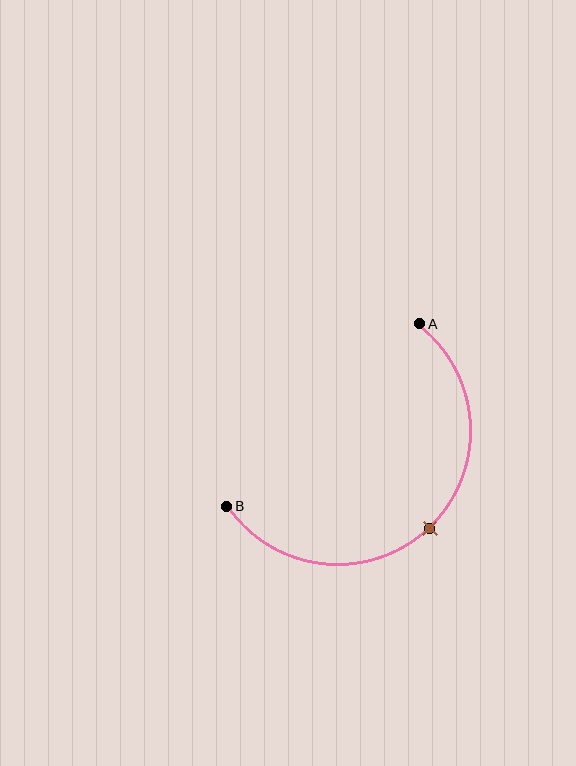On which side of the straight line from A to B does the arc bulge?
The arc bulges below and to the right of the straight line connecting A and B.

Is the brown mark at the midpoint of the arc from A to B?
Yes. The brown mark lies on the arc at equal arc-length from both A and B — it is the arc midpoint.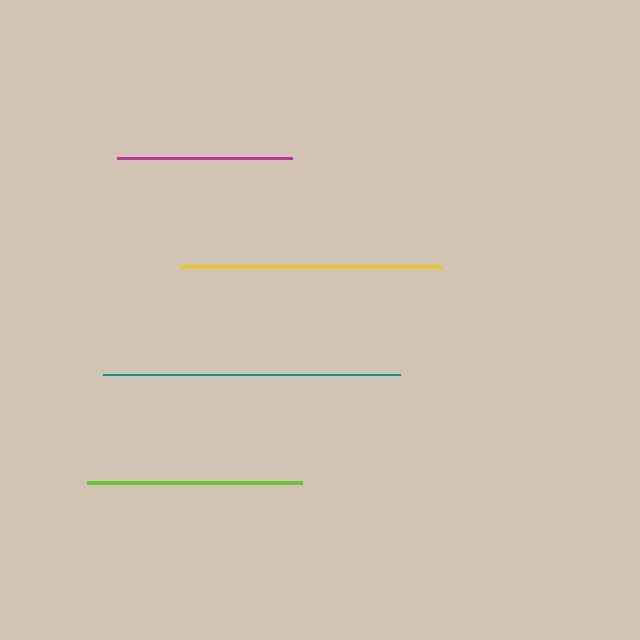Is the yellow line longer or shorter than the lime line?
The yellow line is longer than the lime line.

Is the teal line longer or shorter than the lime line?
The teal line is longer than the lime line.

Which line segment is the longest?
The teal line is the longest at approximately 298 pixels.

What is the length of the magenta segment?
The magenta segment is approximately 175 pixels long.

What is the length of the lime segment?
The lime segment is approximately 215 pixels long.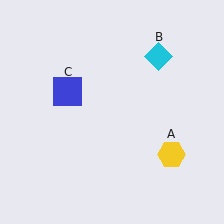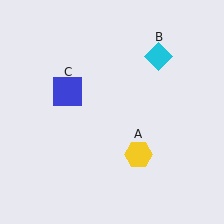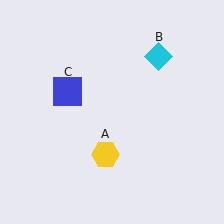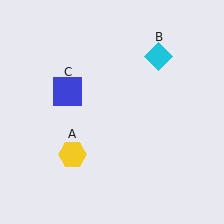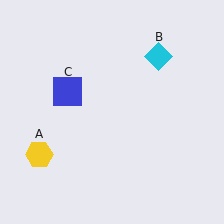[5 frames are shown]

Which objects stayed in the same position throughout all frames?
Cyan diamond (object B) and blue square (object C) remained stationary.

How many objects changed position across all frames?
1 object changed position: yellow hexagon (object A).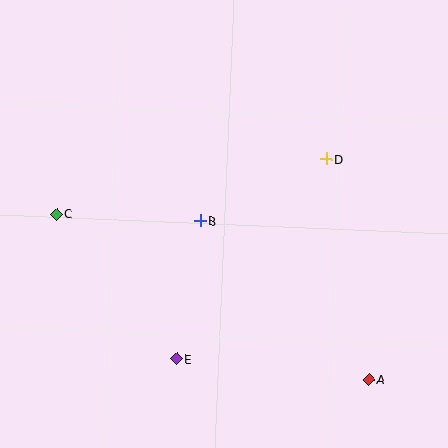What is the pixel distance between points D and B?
The distance between D and B is 140 pixels.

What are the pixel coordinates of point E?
Point E is at (177, 359).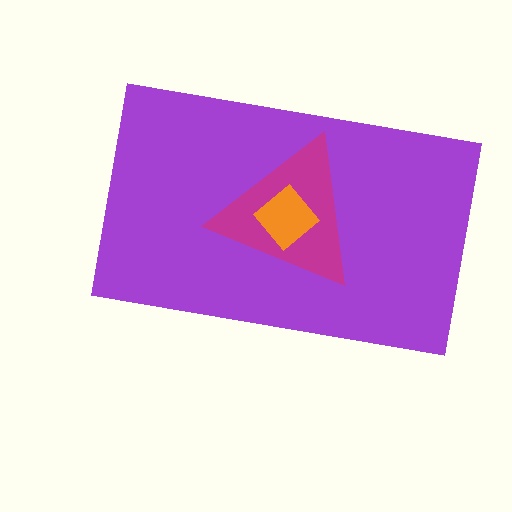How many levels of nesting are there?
3.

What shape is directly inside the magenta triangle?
The orange diamond.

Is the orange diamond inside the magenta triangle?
Yes.